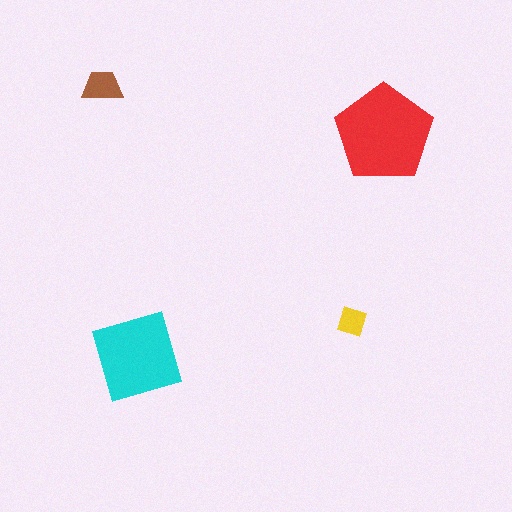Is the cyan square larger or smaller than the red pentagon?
Smaller.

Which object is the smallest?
The yellow diamond.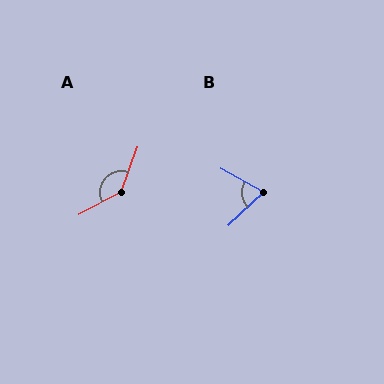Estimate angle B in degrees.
Approximately 72 degrees.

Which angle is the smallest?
B, at approximately 72 degrees.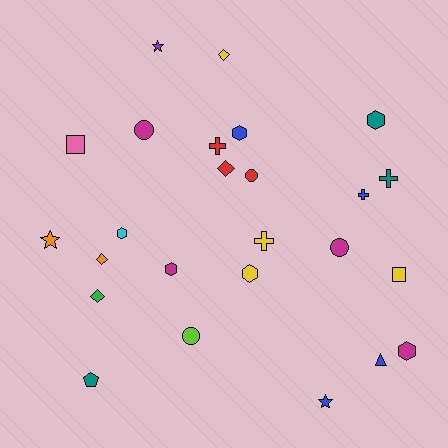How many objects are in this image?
There are 25 objects.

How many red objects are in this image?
There are 3 red objects.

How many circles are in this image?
There are 4 circles.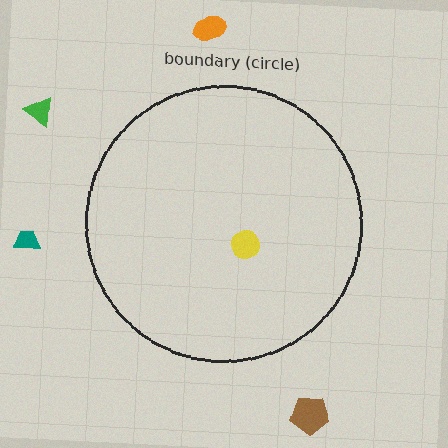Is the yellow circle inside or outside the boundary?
Inside.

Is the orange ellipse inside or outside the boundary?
Outside.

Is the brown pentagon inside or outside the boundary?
Outside.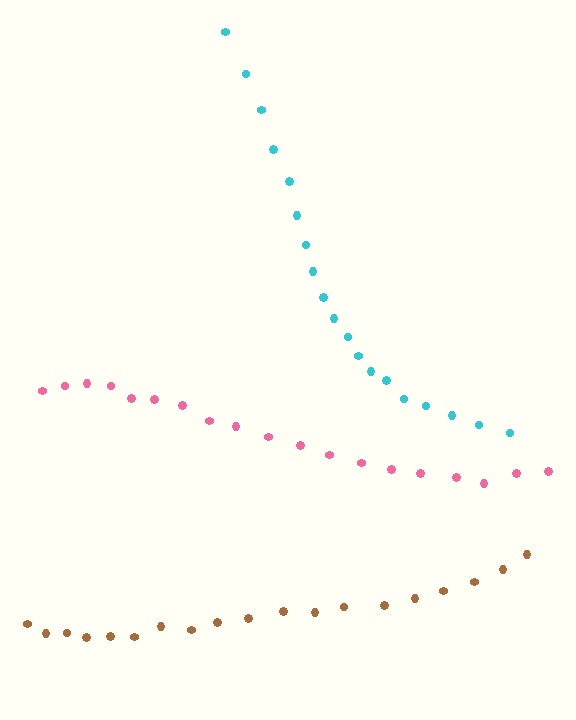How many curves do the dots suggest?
There are 3 distinct paths.